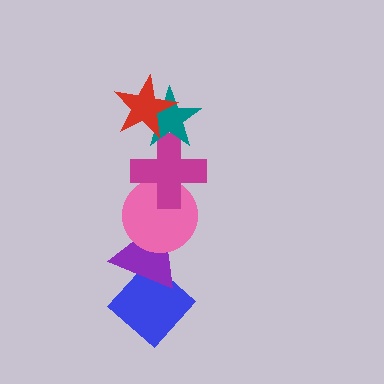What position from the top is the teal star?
The teal star is 2nd from the top.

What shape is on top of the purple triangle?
The pink circle is on top of the purple triangle.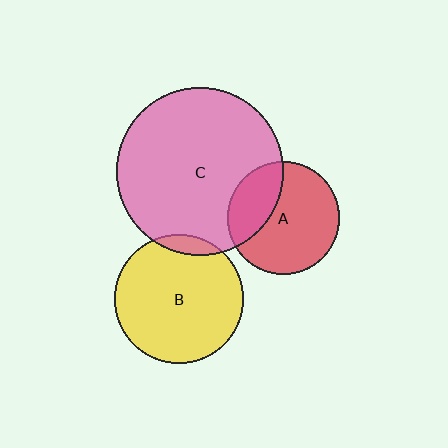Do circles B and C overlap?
Yes.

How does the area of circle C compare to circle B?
Approximately 1.7 times.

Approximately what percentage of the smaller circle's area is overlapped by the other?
Approximately 5%.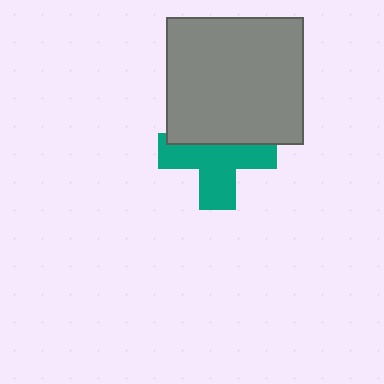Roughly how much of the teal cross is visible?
About half of it is visible (roughly 61%).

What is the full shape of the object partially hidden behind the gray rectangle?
The partially hidden object is a teal cross.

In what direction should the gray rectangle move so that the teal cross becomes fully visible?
The gray rectangle should move up. That is the shortest direction to clear the overlap and leave the teal cross fully visible.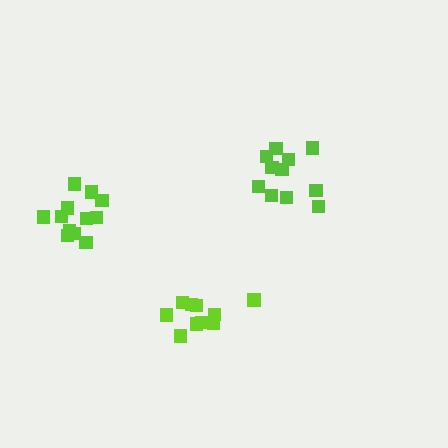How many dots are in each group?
Group 1: 10 dots, Group 2: 11 dots, Group 3: 13 dots (34 total).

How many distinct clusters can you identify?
There are 3 distinct clusters.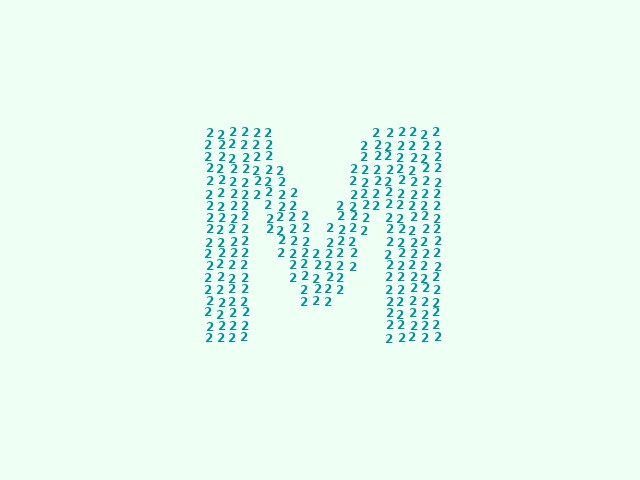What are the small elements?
The small elements are digit 2's.